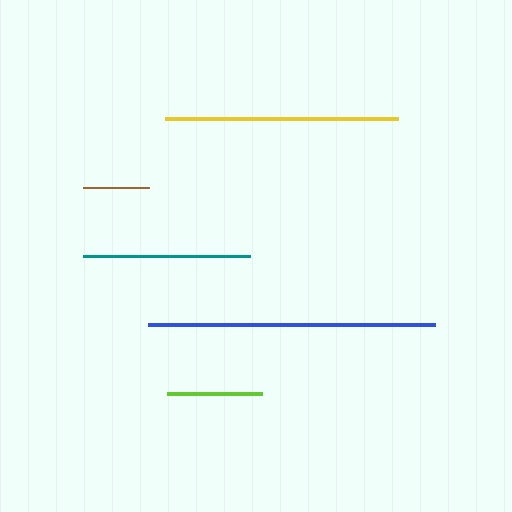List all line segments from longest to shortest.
From longest to shortest: blue, yellow, teal, lime, brown.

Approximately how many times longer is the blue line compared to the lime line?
The blue line is approximately 3.0 times the length of the lime line.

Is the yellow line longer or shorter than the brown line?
The yellow line is longer than the brown line.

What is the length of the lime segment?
The lime segment is approximately 96 pixels long.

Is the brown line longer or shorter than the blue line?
The blue line is longer than the brown line.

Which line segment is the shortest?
The brown line is the shortest at approximately 67 pixels.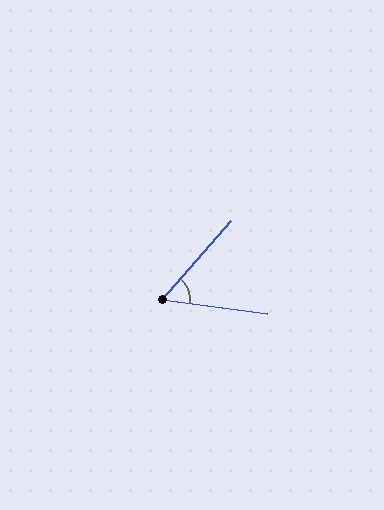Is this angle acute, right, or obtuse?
It is acute.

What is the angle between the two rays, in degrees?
Approximately 56 degrees.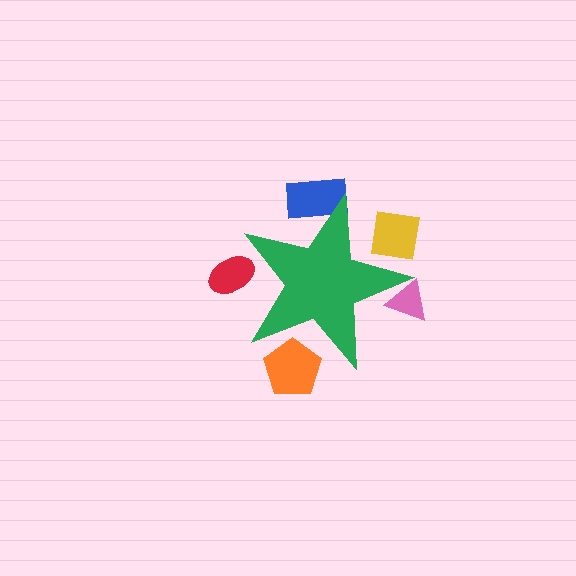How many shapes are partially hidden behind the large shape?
5 shapes are partially hidden.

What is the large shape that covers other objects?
A green star.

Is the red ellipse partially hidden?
Yes, the red ellipse is partially hidden behind the green star.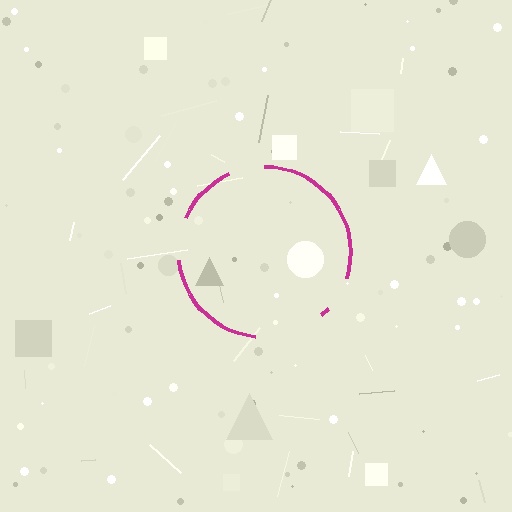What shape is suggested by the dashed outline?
The dashed outline suggests a circle.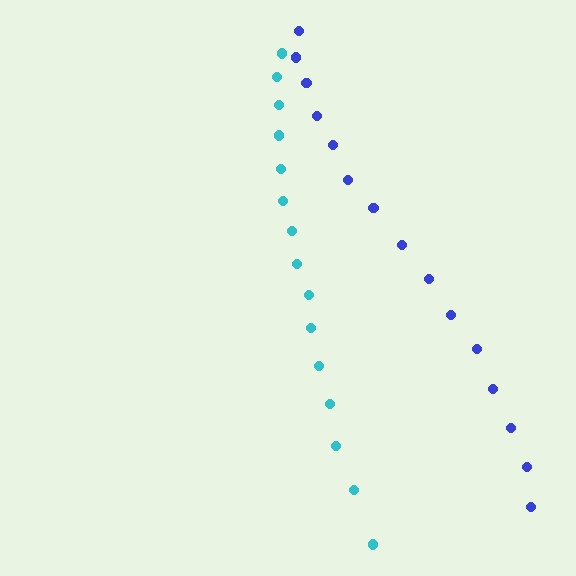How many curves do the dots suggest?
There are 2 distinct paths.